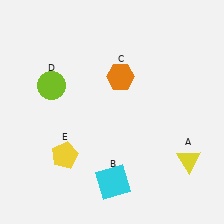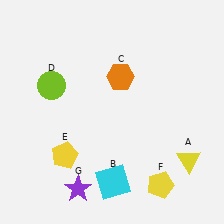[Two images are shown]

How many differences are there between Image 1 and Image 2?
There are 2 differences between the two images.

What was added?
A yellow pentagon (F), a purple star (G) were added in Image 2.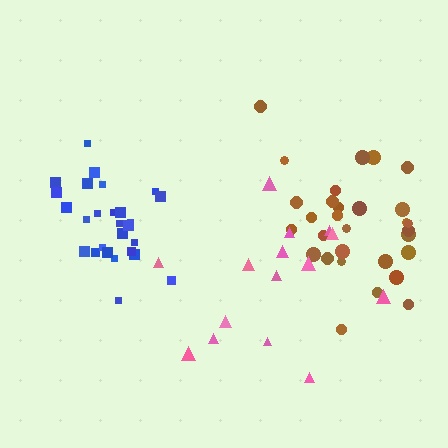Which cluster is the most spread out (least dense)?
Pink.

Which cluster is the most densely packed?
Blue.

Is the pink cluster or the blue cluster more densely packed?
Blue.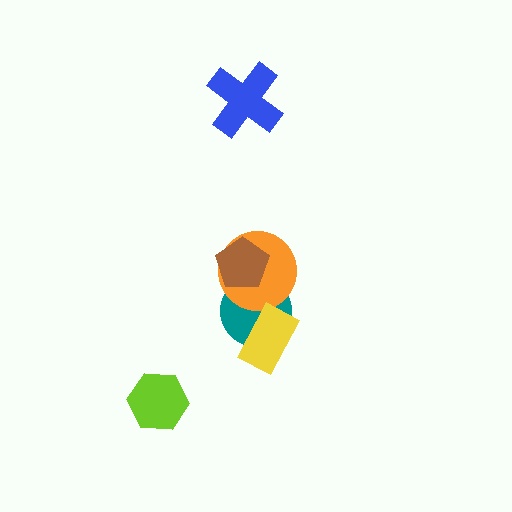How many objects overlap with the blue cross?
0 objects overlap with the blue cross.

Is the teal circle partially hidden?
Yes, it is partially covered by another shape.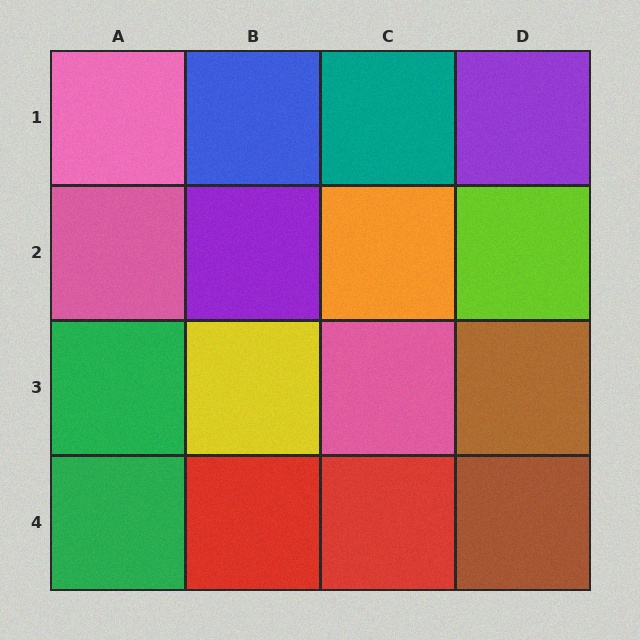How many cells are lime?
1 cell is lime.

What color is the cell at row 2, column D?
Lime.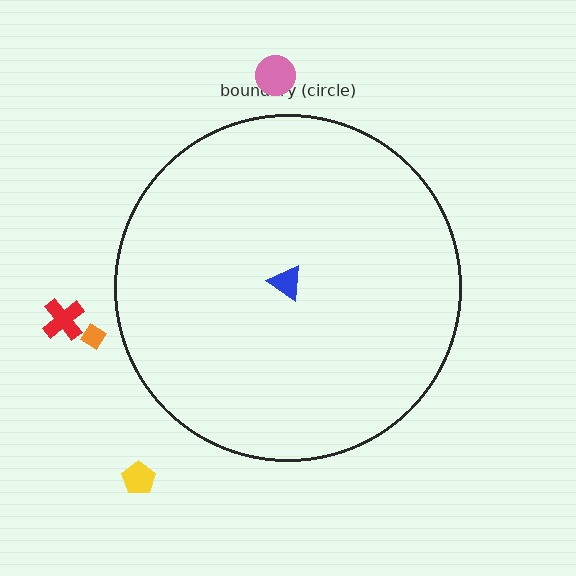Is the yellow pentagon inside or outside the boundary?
Outside.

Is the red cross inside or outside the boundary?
Outside.